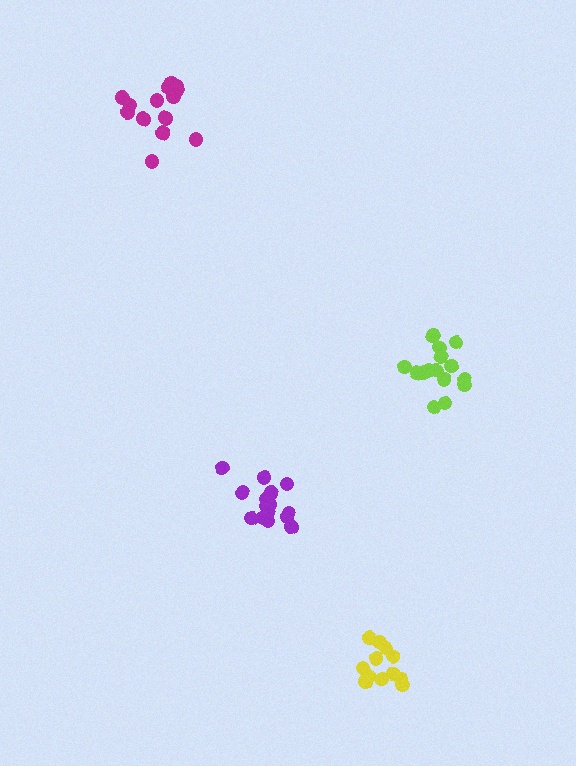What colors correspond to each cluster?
The clusters are colored: magenta, lime, yellow, purple.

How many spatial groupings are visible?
There are 4 spatial groupings.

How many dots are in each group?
Group 1: 14 dots, Group 2: 15 dots, Group 3: 12 dots, Group 4: 15 dots (56 total).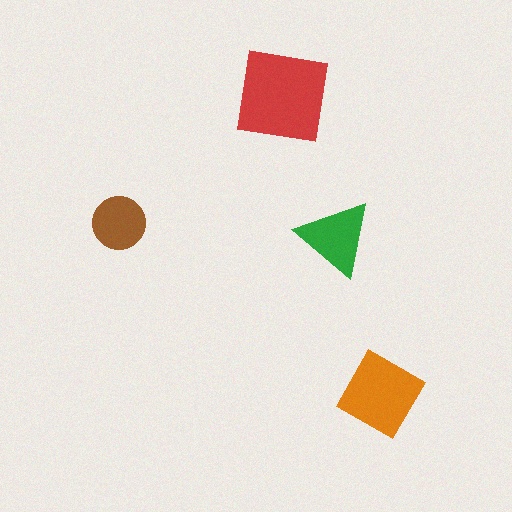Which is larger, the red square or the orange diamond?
The red square.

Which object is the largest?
The red square.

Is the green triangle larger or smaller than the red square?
Smaller.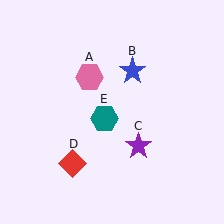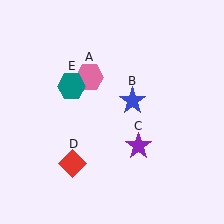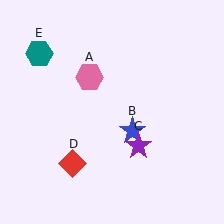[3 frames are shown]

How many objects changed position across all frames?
2 objects changed position: blue star (object B), teal hexagon (object E).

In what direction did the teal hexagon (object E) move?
The teal hexagon (object E) moved up and to the left.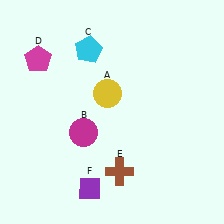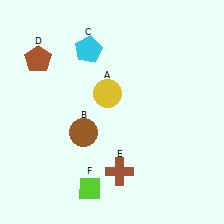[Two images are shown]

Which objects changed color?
B changed from magenta to brown. D changed from magenta to brown. F changed from purple to lime.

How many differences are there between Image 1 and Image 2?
There are 3 differences between the two images.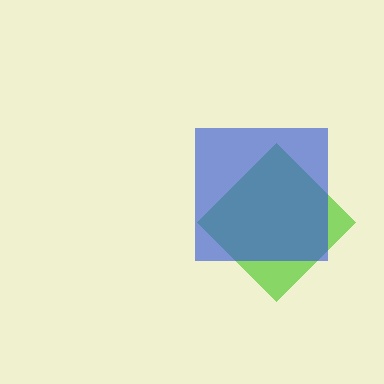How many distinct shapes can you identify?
There are 2 distinct shapes: a lime diamond, a blue square.